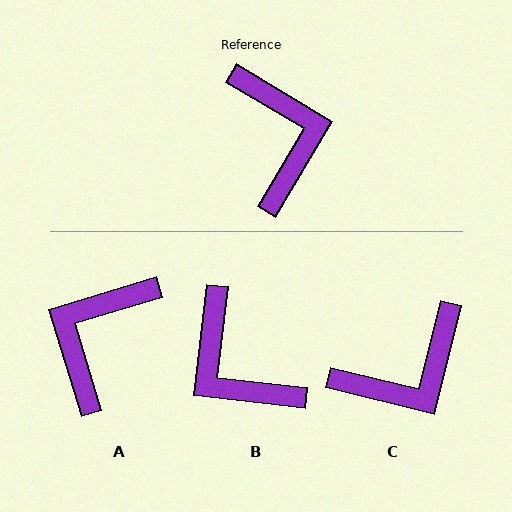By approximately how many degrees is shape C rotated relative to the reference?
Approximately 73 degrees clockwise.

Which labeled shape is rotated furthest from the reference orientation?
B, about 156 degrees away.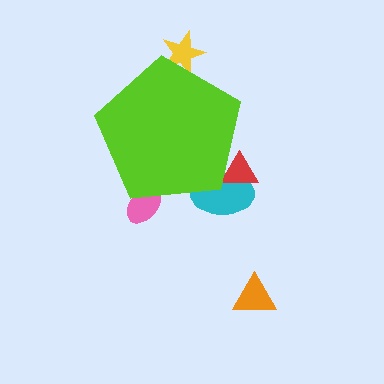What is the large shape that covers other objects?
A lime pentagon.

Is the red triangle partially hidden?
Yes, the red triangle is partially hidden behind the lime pentagon.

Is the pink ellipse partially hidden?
Yes, the pink ellipse is partially hidden behind the lime pentagon.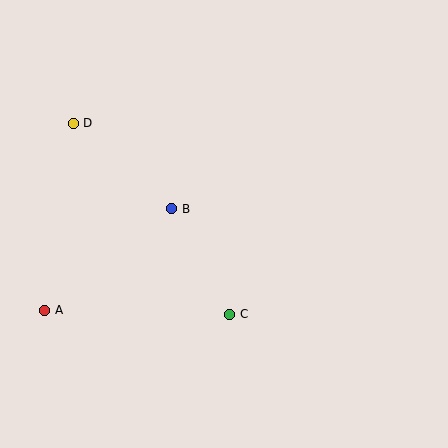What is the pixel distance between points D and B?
The distance between D and B is 130 pixels.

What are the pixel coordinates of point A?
Point A is at (45, 310).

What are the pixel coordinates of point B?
Point B is at (172, 209).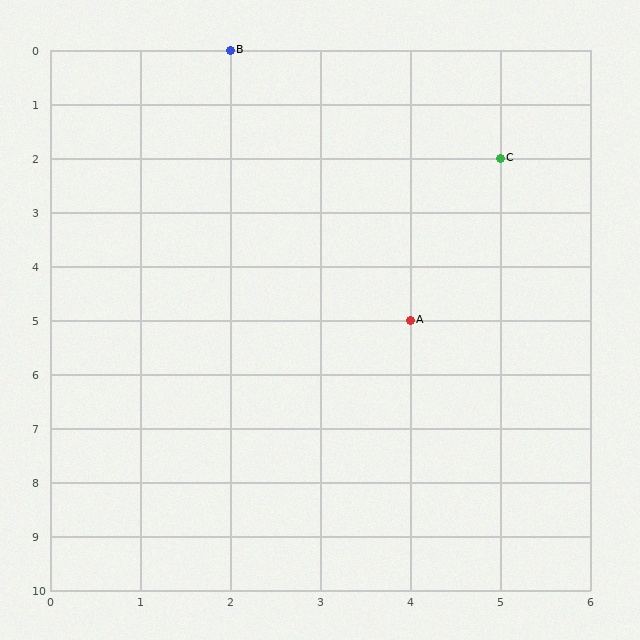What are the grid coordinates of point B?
Point B is at grid coordinates (2, 0).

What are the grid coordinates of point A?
Point A is at grid coordinates (4, 5).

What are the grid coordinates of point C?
Point C is at grid coordinates (5, 2).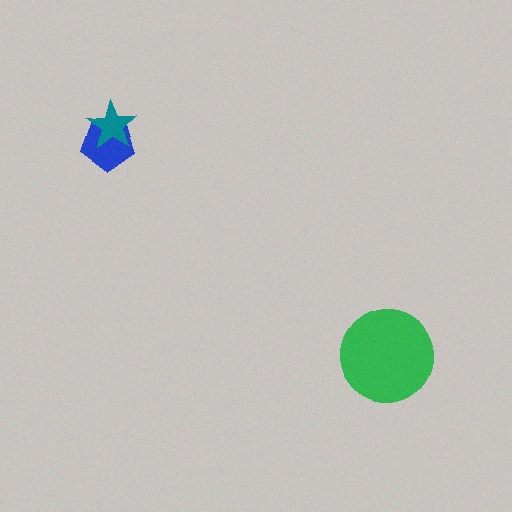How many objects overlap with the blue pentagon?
1 object overlaps with the blue pentagon.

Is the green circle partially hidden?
No, no other shape covers it.